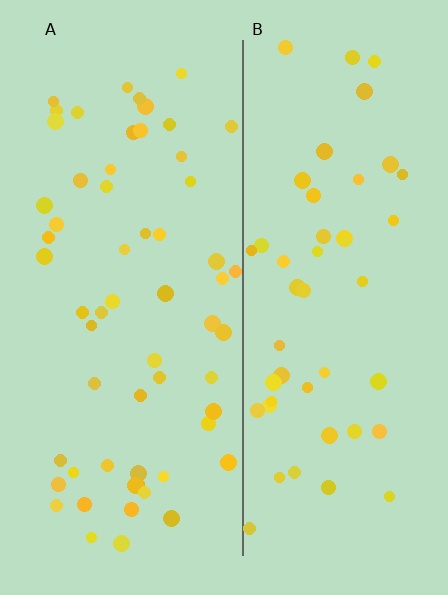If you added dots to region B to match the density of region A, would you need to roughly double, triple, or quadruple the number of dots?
Approximately double.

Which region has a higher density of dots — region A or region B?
A (the left).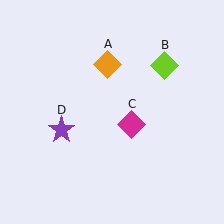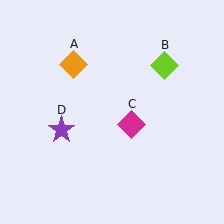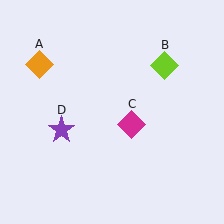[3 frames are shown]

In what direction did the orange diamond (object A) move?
The orange diamond (object A) moved left.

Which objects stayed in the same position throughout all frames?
Lime diamond (object B) and magenta diamond (object C) and purple star (object D) remained stationary.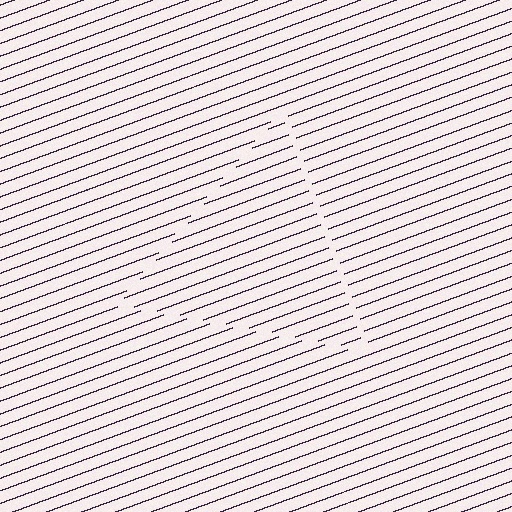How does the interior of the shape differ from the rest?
The interior of the shape contains the same grating, shifted by half a period — the contour is defined by the phase discontinuity where line-ends from the inner and outer gratings abut.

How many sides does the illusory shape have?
3 sides — the line-ends trace a triangle.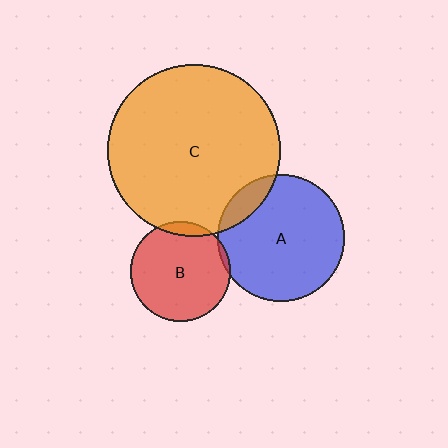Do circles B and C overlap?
Yes.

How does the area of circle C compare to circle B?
Approximately 3.0 times.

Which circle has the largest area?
Circle C (orange).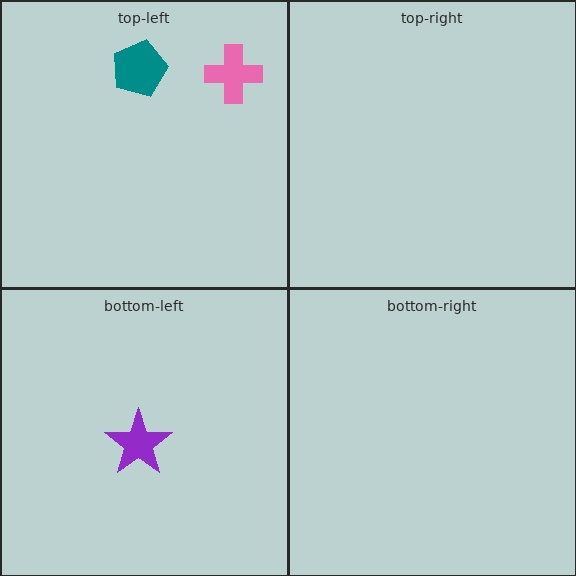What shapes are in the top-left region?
The teal pentagon, the pink cross.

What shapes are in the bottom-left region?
The purple star.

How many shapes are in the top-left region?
2.